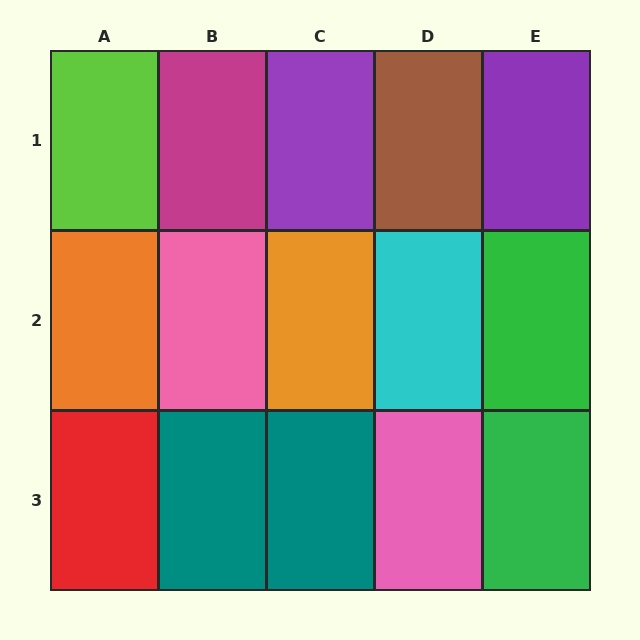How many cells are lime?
1 cell is lime.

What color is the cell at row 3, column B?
Teal.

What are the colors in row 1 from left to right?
Lime, magenta, purple, brown, purple.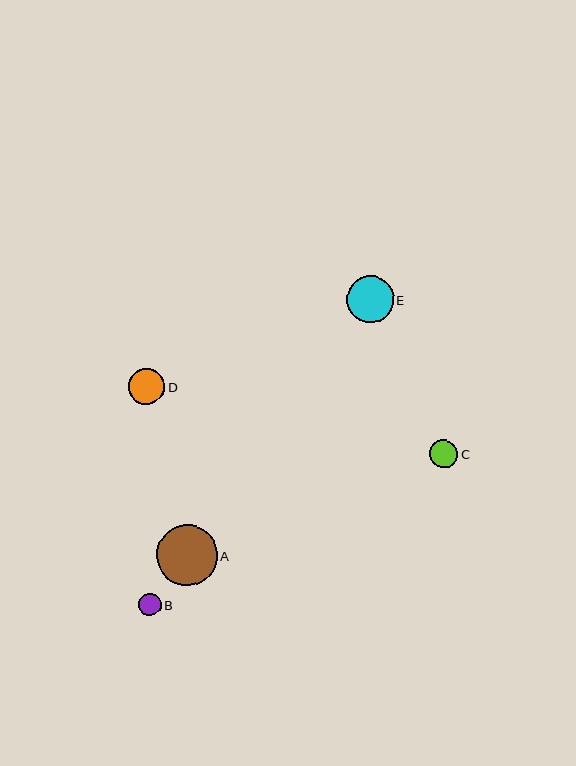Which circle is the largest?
Circle A is the largest with a size of approximately 61 pixels.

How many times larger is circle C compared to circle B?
Circle C is approximately 1.3 times the size of circle B.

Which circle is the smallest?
Circle B is the smallest with a size of approximately 22 pixels.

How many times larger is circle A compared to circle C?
Circle A is approximately 2.1 times the size of circle C.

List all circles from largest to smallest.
From largest to smallest: A, E, D, C, B.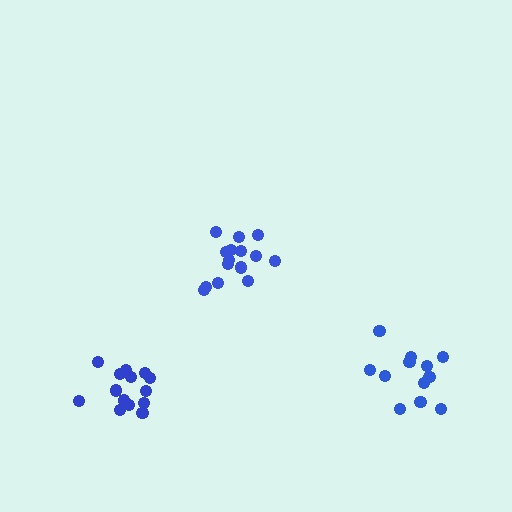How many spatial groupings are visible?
There are 3 spatial groupings.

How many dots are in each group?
Group 1: 12 dots, Group 2: 14 dots, Group 3: 15 dots (41 total).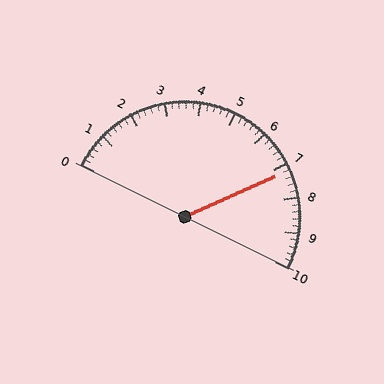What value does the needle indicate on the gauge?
The needle indicates approximately 7.2.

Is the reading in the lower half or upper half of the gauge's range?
The reading is in the upper half of the range (0 to 10).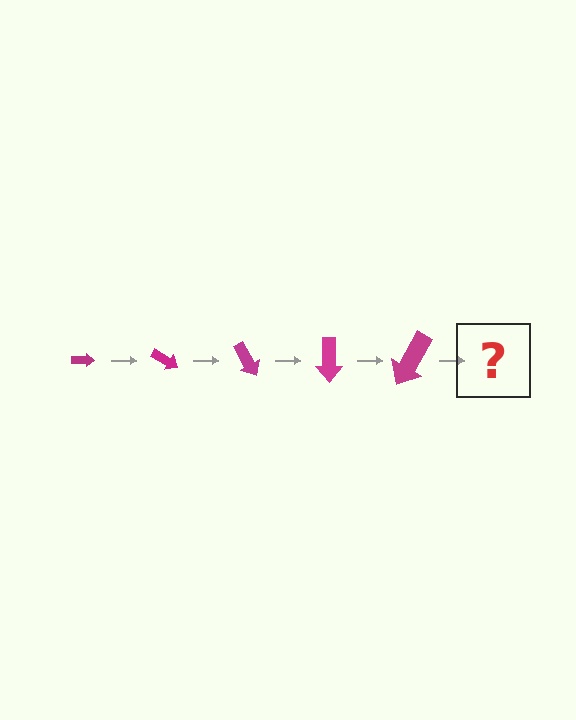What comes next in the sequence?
The next element should be an arrow, larger than the previous one and rotated 150 degrees from the start.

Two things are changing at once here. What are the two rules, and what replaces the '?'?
The two rules are that the arrow grows larger each step and it rotates 30 degrees each step. The '?' should be an arrow, larger than the previous one and rotated 150 degrees from the start.